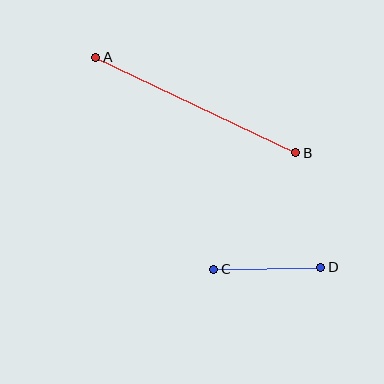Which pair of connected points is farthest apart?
Points A and B are farthest apart.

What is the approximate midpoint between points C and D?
The midpoint is at approximately (267, 268) pixels.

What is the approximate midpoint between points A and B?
The midpoint is at approximately (196, 105) pixels.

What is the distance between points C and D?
The distance is approximately 107 pixels.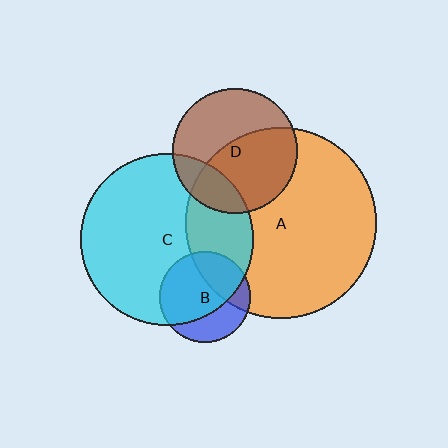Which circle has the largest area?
Circle A (orange).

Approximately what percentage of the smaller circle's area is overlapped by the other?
Approximately 55%.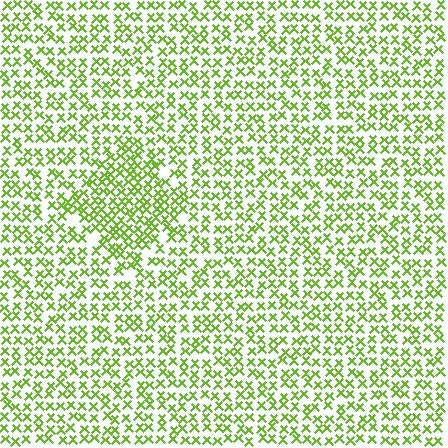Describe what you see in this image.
The image contains small lime elements arranged at two different densities. A diamond-shaped region is visible where the elements are more densely packed than the surrounding area.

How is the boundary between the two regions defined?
The boundary is defined by a change in element density (approximately 1.5x ratio). All elements are the same color, size, and shape.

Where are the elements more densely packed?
The elements are more densely packed inside the diamond boundary.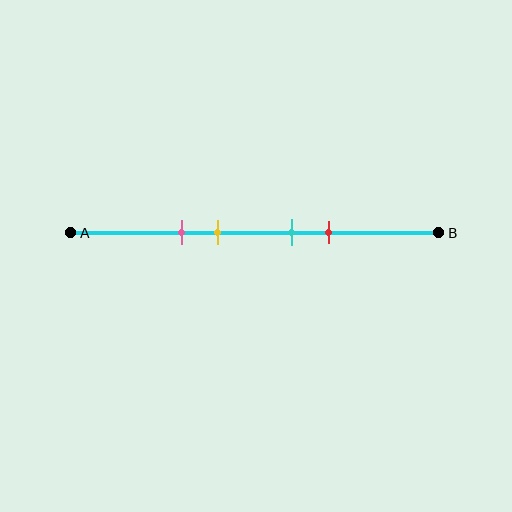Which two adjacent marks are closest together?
The cyan and red marks are the closest adjacent pair.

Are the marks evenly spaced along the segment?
No, the marks are not evenly spaced.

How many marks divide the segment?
There are 4 marks dividing the segment.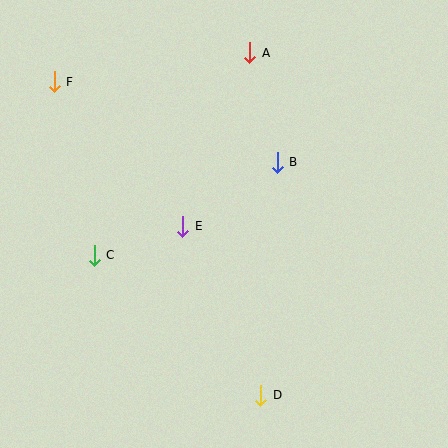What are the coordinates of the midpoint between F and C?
The midpoint between F and C is at (74, 169).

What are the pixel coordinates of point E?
Point E is at (183, 226).